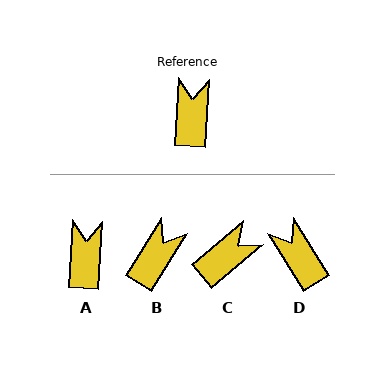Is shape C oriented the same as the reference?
No, it is off by about 47 degrees.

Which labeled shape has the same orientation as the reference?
A.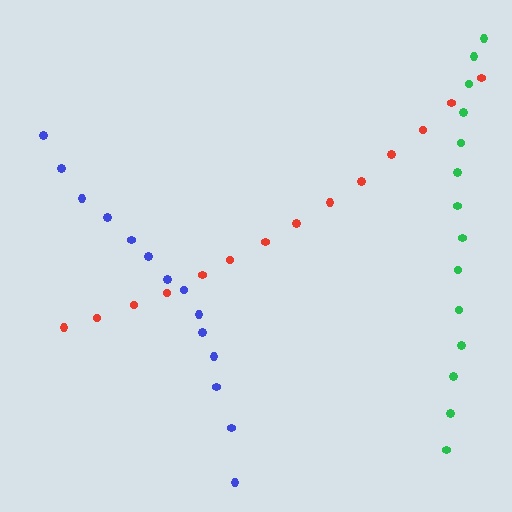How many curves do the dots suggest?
There are 3 distinct paths.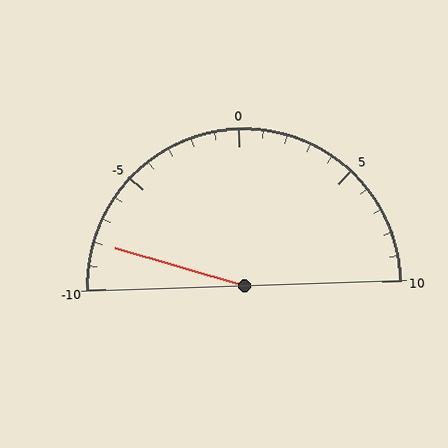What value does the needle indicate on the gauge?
The needle indicates approximately -8.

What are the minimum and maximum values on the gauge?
The gauge ranges from -10 to 10.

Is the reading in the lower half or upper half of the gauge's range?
The reading is in the lower half of the range (-10 to 10).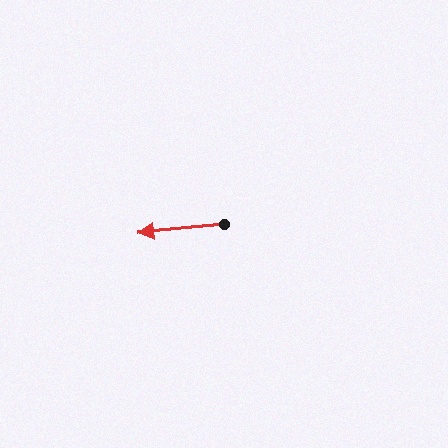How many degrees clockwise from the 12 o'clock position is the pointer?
Approximately 264 degrees.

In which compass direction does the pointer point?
West.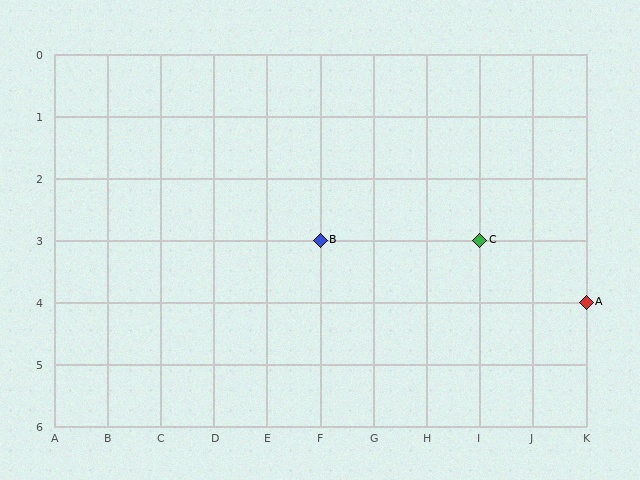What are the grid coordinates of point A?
Point A is at grid coordinates (K, 4).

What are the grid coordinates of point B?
Point B is at grid coordinates (F, 3).